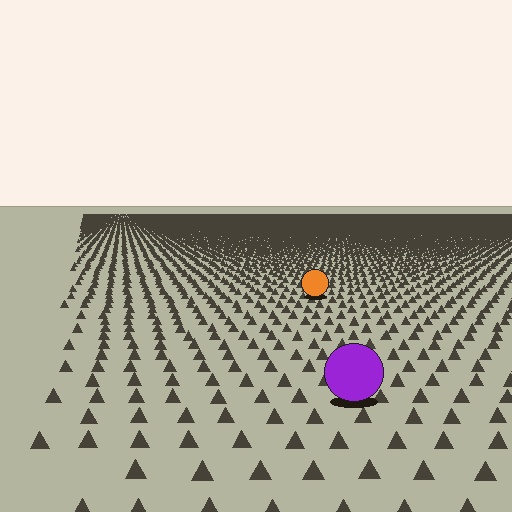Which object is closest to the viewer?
The purple circle is closest. The texture marks near it are larger and more spread out.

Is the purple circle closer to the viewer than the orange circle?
Yes. The purple circle is closer — you can tell from the texture gradient: the ground texture is coarser near it.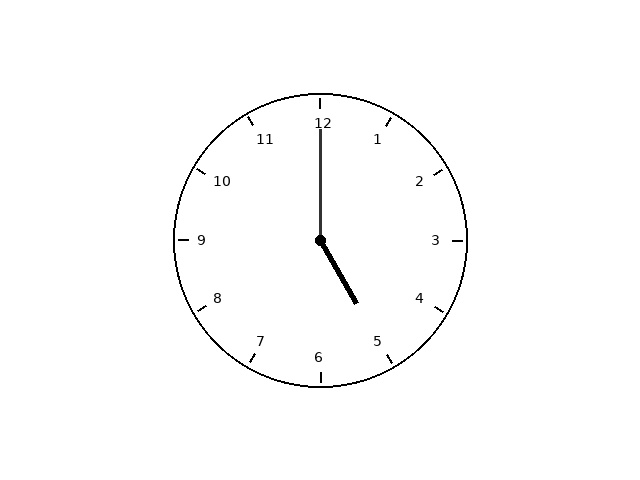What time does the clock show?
5:00.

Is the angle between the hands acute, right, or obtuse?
It is obtuse.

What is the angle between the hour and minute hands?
Approximately 150 degrees.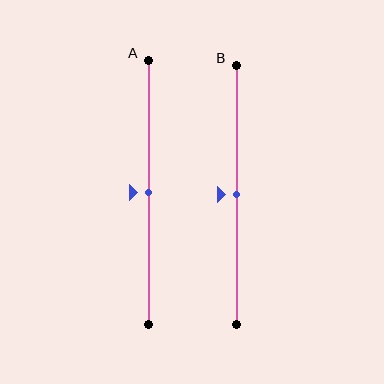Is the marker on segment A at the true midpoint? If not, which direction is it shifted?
Yes, the marker on segment A is at the true midpoint.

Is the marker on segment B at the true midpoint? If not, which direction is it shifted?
Yes, the marker on segment B is at the true midpoint.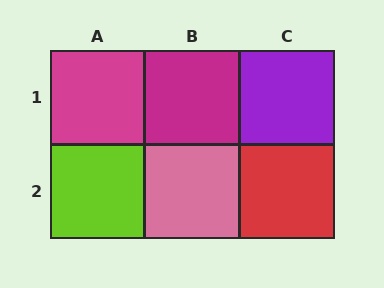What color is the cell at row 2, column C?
Red.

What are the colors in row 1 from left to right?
Magenta, magenta, purple.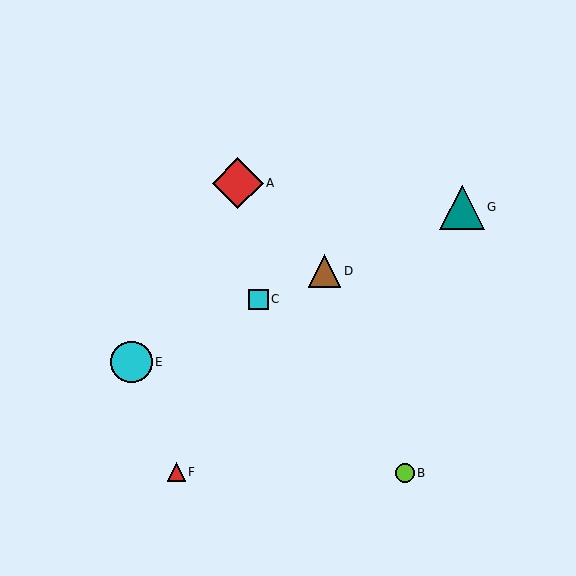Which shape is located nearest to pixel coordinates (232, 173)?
The red diamond (labeled A) at (238, 183) is nearest to that location.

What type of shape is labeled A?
Shape A is a red diamond.